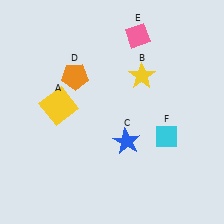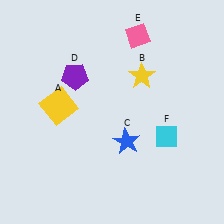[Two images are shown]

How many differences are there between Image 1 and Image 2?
There is 1 difference between the two images.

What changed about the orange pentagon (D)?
In Image 1, D is orange. In Image 2, it changed to purple.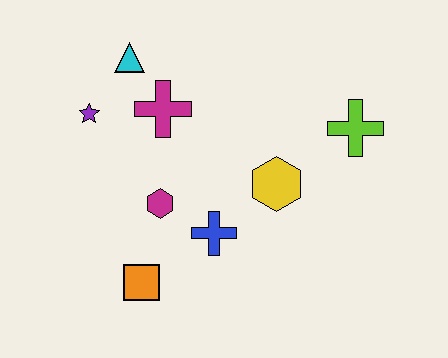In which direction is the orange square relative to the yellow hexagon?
The orange square is to the left of the yellow hexagon.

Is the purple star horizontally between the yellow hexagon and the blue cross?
No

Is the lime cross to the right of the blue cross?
Yes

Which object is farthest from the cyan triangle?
The lime cross is farthest from the cyan triangle.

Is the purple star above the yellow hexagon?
Yes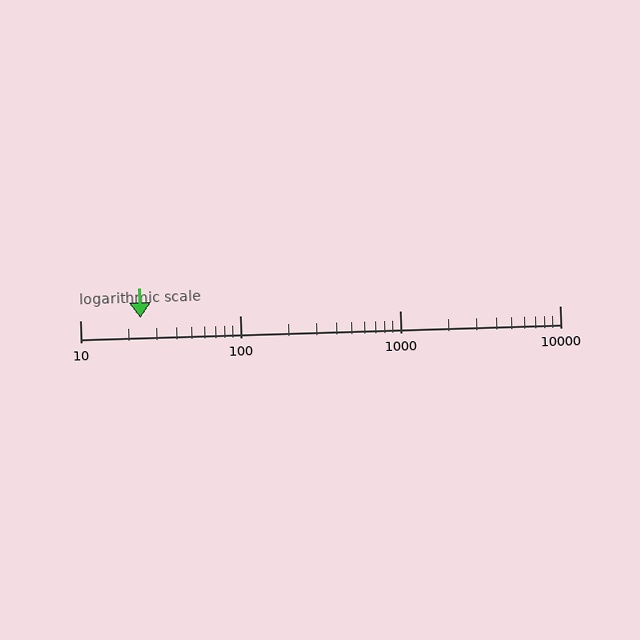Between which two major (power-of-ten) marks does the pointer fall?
The pointer is between 10 and 100.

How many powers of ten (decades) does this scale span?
The scale spans 3 decades, from 10 to 10000.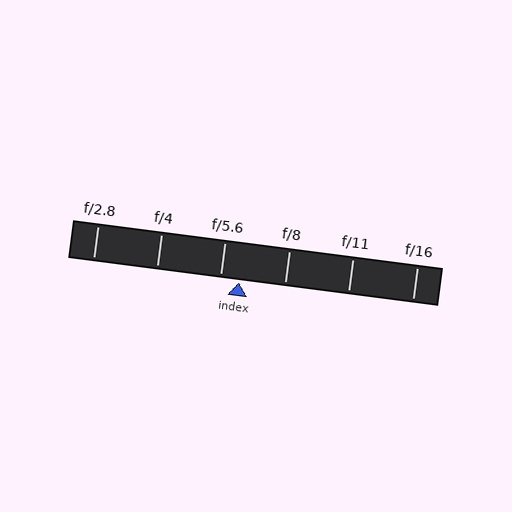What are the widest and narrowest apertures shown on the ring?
The widest aperture shown is f/2.8 and the narrowest is f/16.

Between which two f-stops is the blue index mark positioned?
The index mark is between f/5.6 and f/8.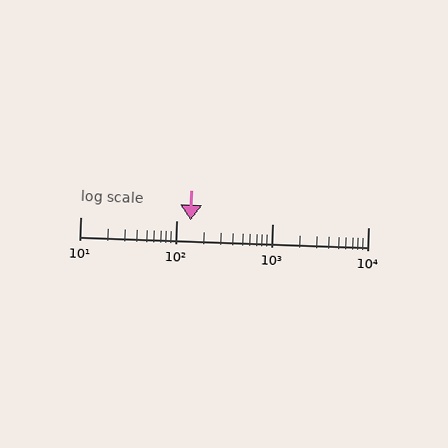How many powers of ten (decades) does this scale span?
The scale spans 3 decades, from 10 to 10000.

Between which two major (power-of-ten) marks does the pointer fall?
The pointer is between 100 and 1000.